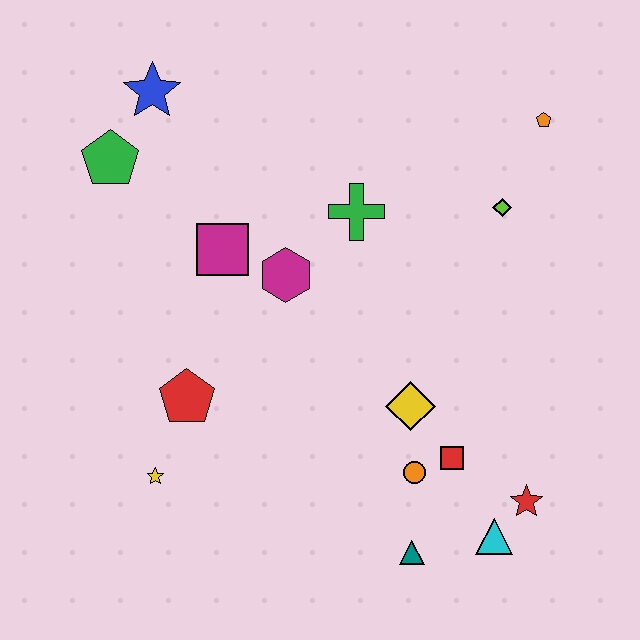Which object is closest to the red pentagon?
The yellow star is closest to the red pentagon.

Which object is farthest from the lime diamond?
The yellow star is farthest from the lime diamond.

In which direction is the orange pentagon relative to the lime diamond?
The orange pentagon is above the lime diamond.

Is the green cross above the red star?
Yes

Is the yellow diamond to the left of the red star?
Yes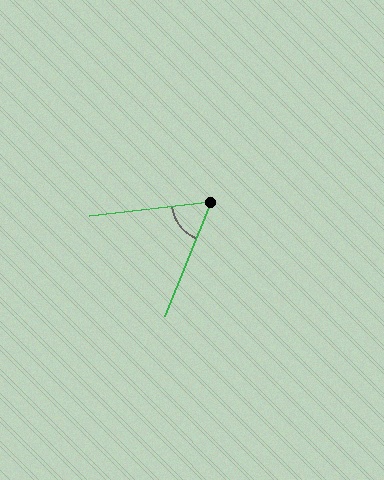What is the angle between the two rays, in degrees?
Approximately 61 degrees.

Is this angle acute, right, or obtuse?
It is acute.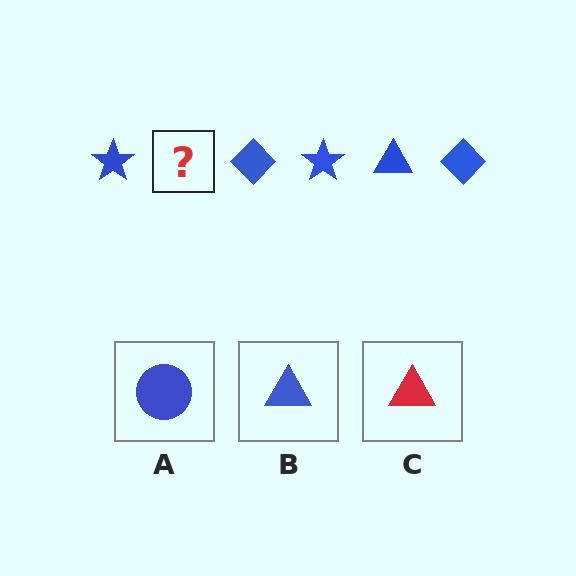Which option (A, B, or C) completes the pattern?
B.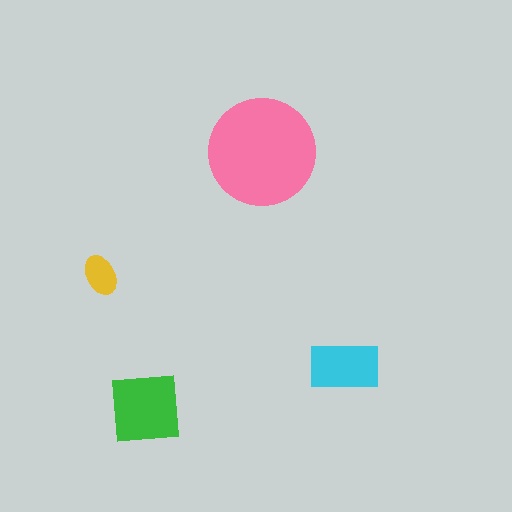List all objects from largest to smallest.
The pink circle, the green square, the cyan rectangle, the yellow ellipse.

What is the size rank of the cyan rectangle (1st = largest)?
3rd.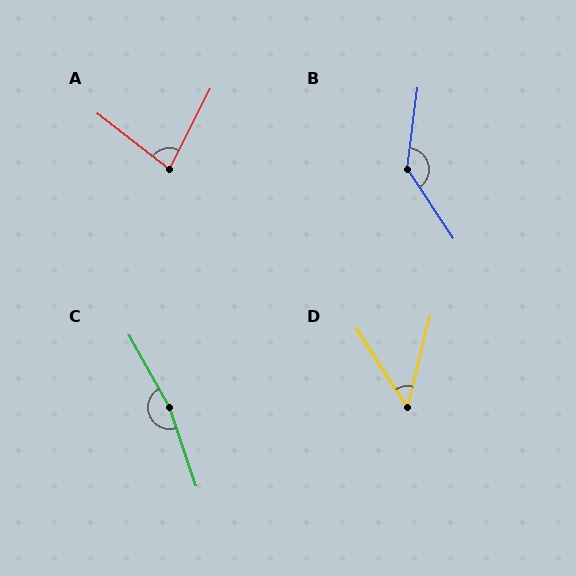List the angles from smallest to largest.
D (47°), A (79°), B (139°), C (169°).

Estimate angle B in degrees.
Approximately 139 degrees.